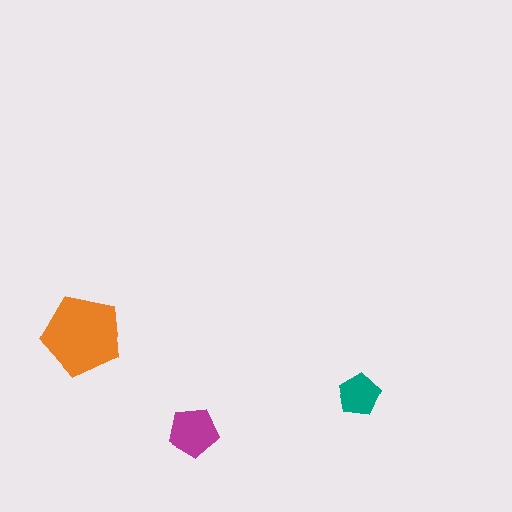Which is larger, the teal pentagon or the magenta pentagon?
The magenta one.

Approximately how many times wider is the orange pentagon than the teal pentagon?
About 2 times wider.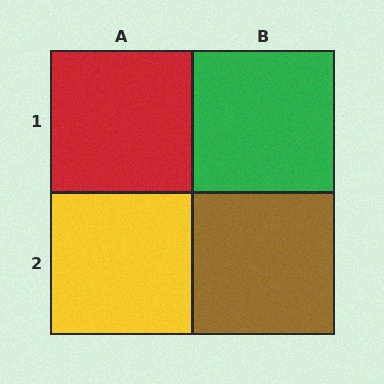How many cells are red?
1 cell is red.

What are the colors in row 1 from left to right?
Red, green.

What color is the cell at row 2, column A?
Yellow.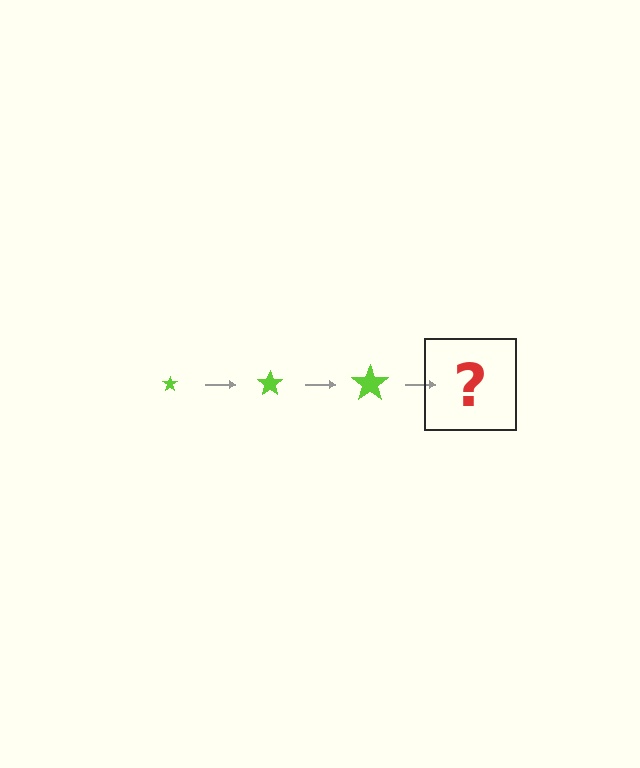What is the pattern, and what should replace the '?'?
The pattern is that the star gets progressively larger each step. The '?' should be a lime star, larger than the previous one.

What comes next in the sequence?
The next element should be a lime star, larger than the previous one.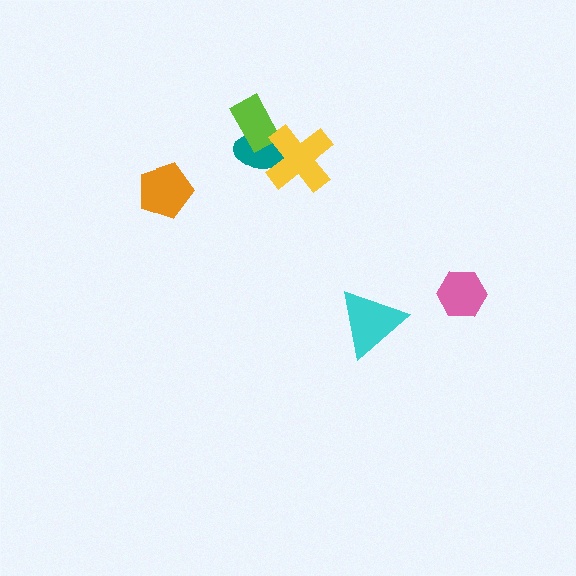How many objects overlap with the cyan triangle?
0 objects overlap with the cyan triangle.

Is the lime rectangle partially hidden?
No, no other shape covers it.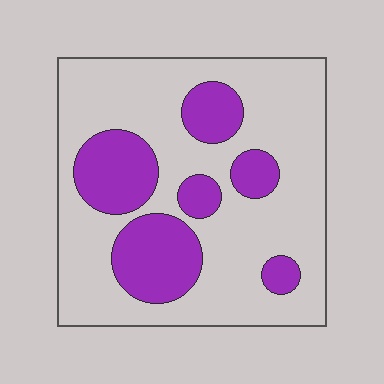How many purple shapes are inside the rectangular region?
6.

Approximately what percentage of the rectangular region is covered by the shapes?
Approximately 30%.